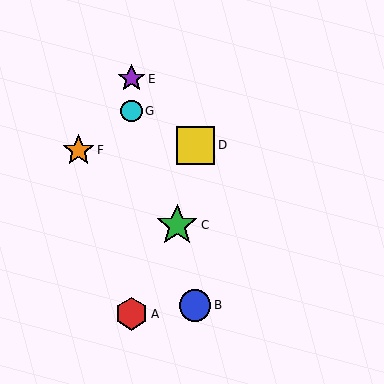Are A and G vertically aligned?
Yes, both are at x≈132.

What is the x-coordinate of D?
Object D is at x≈196.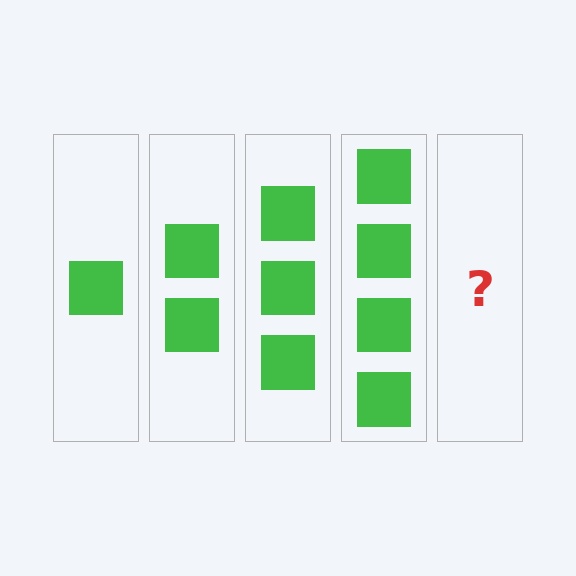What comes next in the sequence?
The next element should be 5 squares.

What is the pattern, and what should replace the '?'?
The pattern is that each step adds one more square. The '?' should be 5 squares.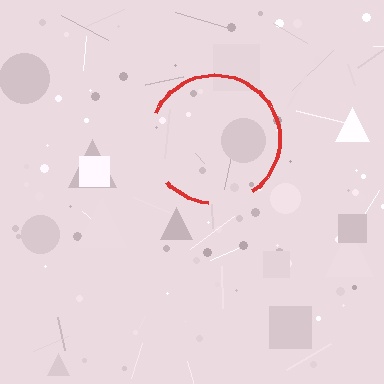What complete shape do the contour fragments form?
The contour fragments form a circle.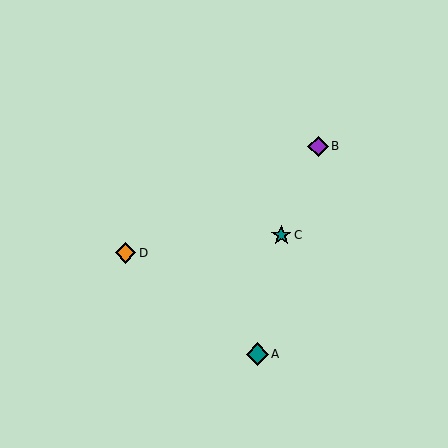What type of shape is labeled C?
Shape C is a teal star.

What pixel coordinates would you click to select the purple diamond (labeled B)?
Click at (318, 146) to select the purple diamond B.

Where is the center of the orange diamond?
The center of the orange diamond is at (125, 253).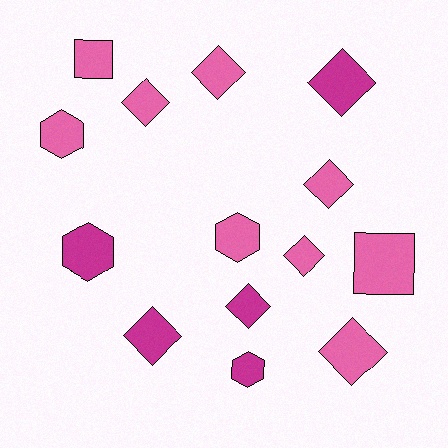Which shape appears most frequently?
Diamond, with 8 objects.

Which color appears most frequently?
Pink, with 9 objects.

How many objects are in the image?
There are 14 objects.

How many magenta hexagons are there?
There are 2 magenta hexagons.